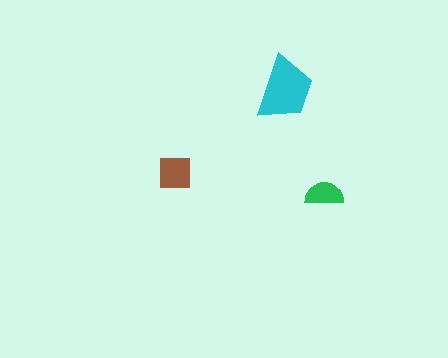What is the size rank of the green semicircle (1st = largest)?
3rd.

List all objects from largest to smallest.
The cyan trapezoid, the brown square, the green semicircle.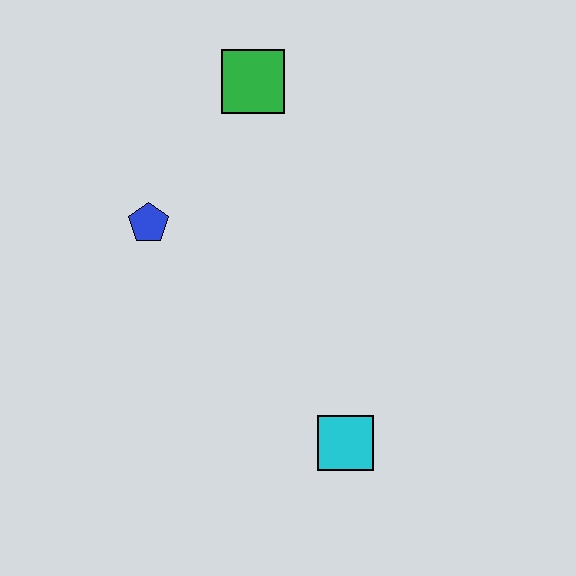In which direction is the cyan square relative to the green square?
The cyan square is below the green square.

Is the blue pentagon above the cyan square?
Yes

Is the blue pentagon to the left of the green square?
Yes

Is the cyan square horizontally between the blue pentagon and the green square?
No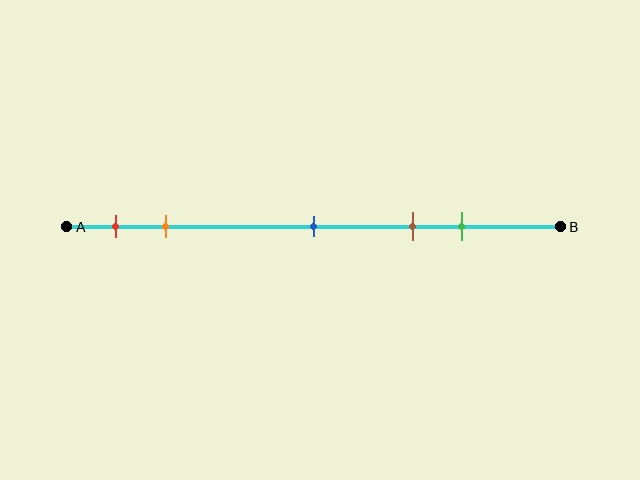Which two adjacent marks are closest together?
The red and orange marks are the closest adjacent pair.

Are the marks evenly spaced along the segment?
No, the marks are not evenly spaced.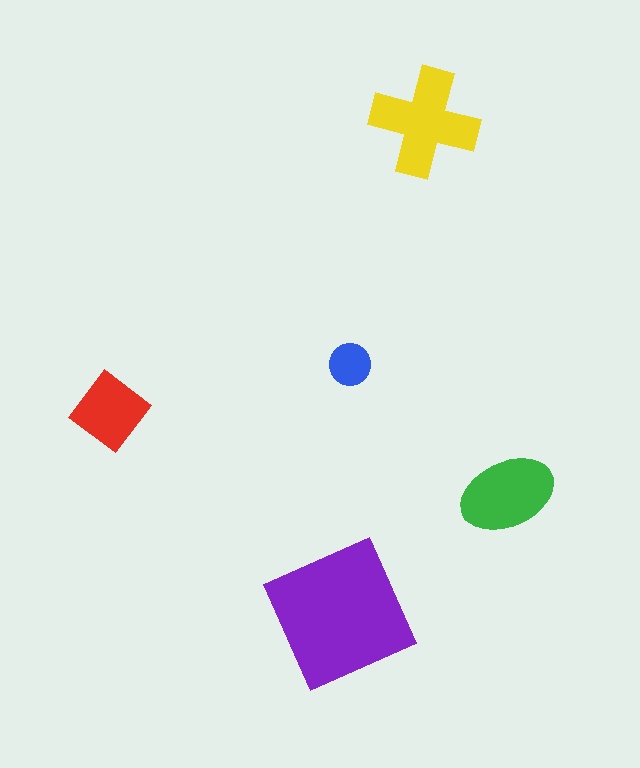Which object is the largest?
The purple square.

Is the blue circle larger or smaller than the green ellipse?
Smaller.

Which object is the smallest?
The blue circle.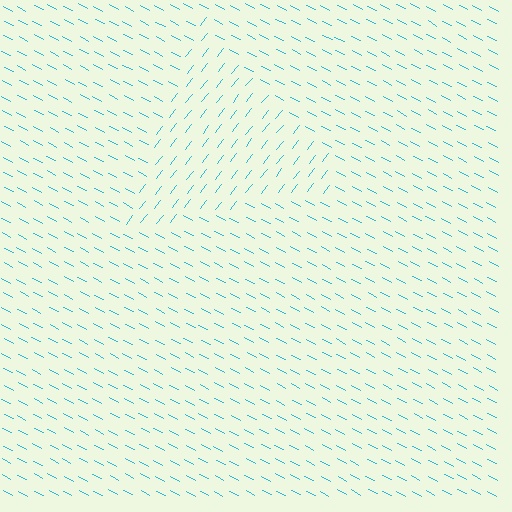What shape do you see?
I see a triangle.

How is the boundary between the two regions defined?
The boundary is defined purely by a change in line orientation (approximately 79 degrees difference). All lines are the same color and thickness.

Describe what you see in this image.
The image is filled with small cyan line segments. A triangle region in the image has lines oriented differently from the surrounding lines, creating a visible texture boundary.